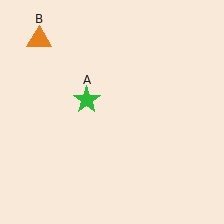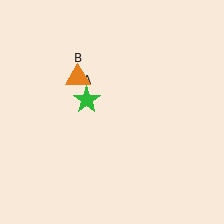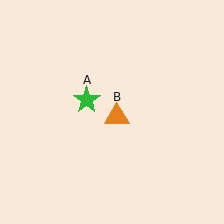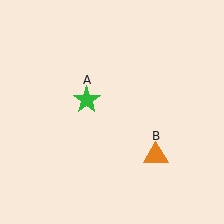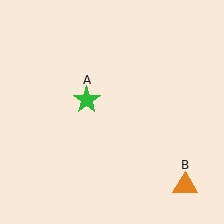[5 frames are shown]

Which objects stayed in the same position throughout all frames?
Green star (object A) remained stationary.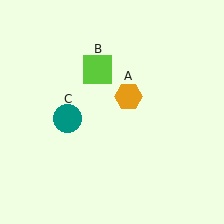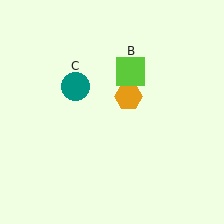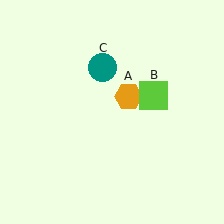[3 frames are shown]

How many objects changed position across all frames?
2 objects changed position: lime square (object B), teal circle (object C).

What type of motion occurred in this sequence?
The lime square (object B), teal circle (object C) rotated clockwise around the center of the scene.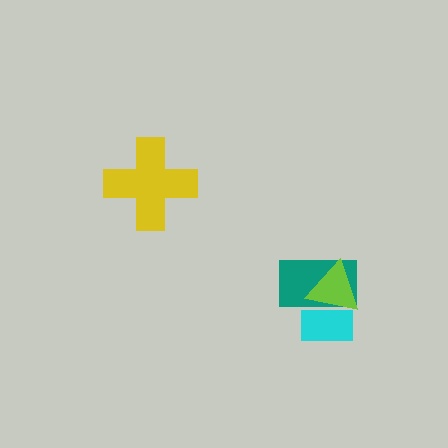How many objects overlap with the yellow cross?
0 objects overlap with the yellow cross.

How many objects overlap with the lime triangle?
2 objects overlap with the lime triangle.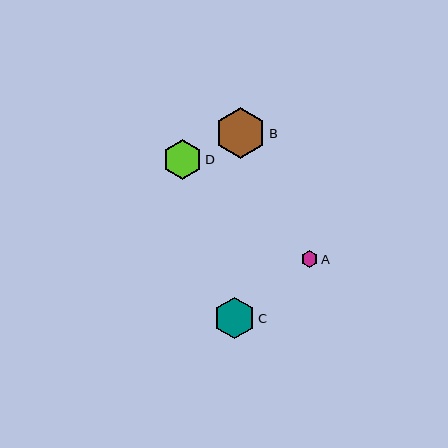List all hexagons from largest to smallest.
From largest to smallest: B, C, D, A.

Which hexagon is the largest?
Hexagon B is the largest with a size of approximately 51 pixels.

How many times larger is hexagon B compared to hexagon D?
Hexagon B is approximately 1.3 times the size of hexagon D.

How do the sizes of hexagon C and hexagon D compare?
Hexagon C and hexagon D are approximately the same size.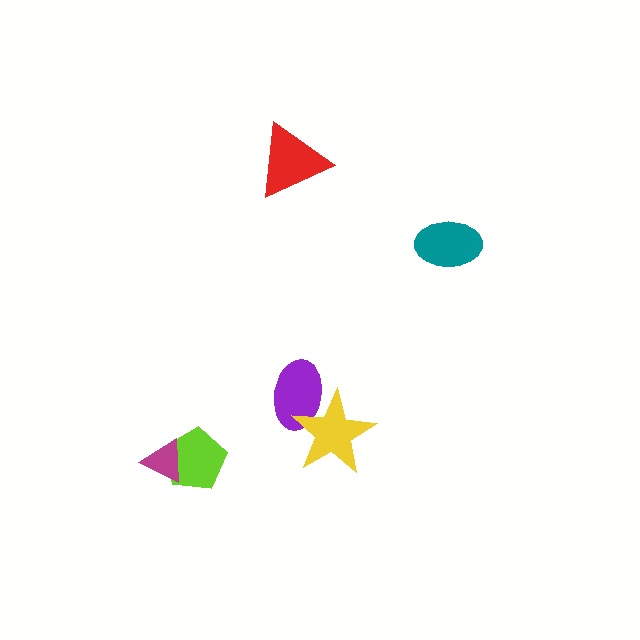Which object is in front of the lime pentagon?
The magenta triangle is in front of the lime pentagon.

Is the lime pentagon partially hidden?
Yes, it is partially covered by another shape.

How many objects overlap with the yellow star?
1 object overlaps with the yellow star.